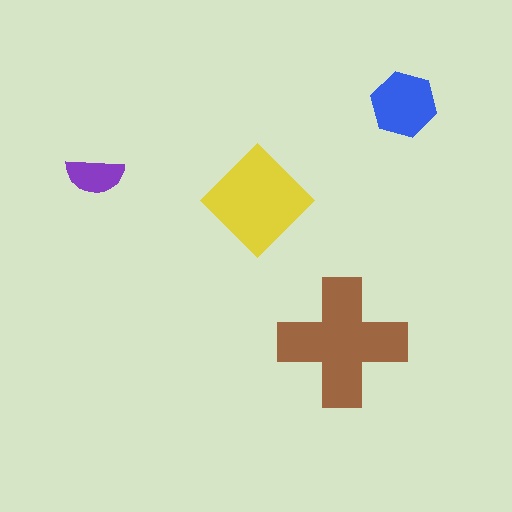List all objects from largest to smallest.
The brown cross, the yellow diamond, the blue hexagon, the purple semicircle.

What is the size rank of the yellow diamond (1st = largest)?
2nd.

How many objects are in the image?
There are 4 objects in the image.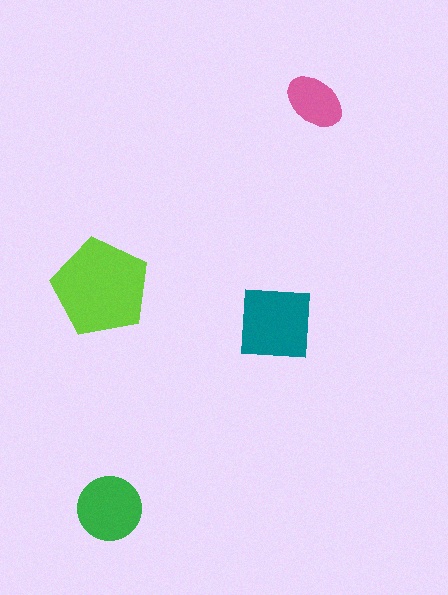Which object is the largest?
The lime pentagon.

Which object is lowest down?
The green circle is bottommost.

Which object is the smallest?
The pink ellipse.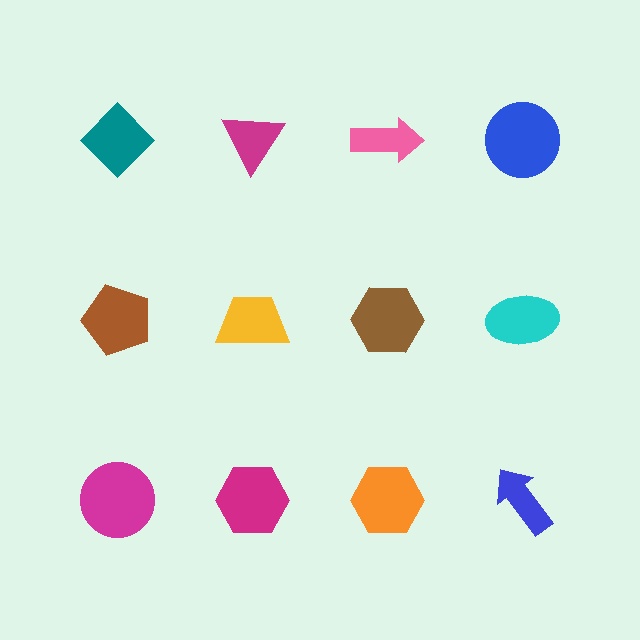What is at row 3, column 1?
A magenta circle.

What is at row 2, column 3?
A brown hexagon.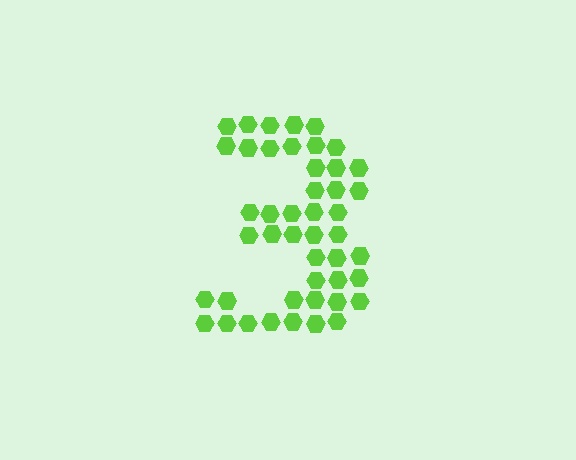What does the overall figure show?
The overall figure shows the digit 3.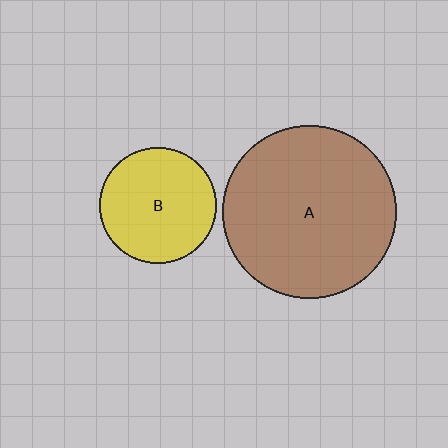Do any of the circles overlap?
No, none of the circles overlap.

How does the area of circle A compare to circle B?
Approximately 2.2 times.